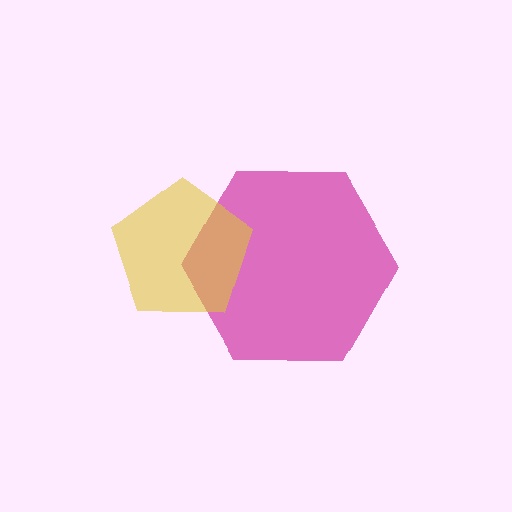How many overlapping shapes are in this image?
There are 2 overlapping shapes in the image.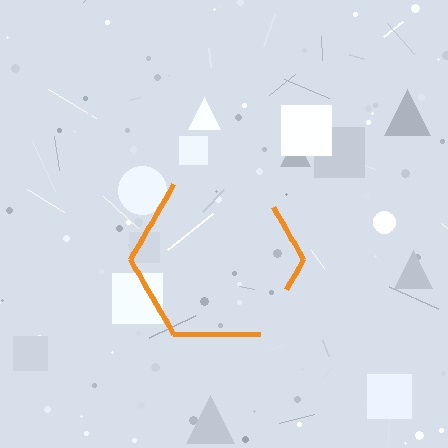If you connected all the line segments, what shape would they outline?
They would outline a hexagon.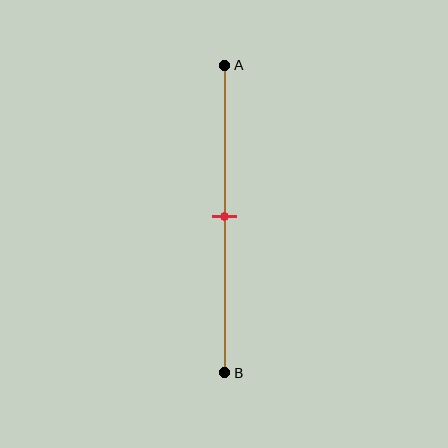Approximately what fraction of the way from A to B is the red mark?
The red mark is approximately 50% of the way from A to B.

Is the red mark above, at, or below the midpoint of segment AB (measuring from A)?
The red mark is approximately at the midpoint of segment AB.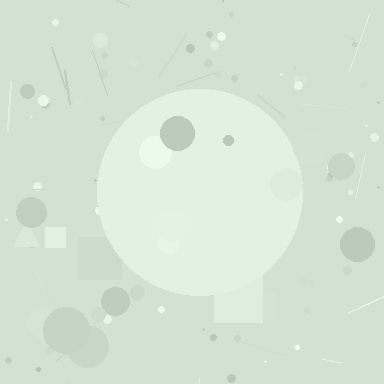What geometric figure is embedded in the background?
A circle is embedded in the background.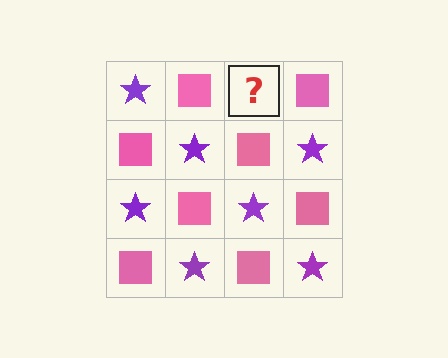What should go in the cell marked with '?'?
The missing cell should contain a purple star.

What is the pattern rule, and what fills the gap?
The rule is that it alternates purple star and pink square in a checkerboard pattern. The gap should be filled with a purple star.